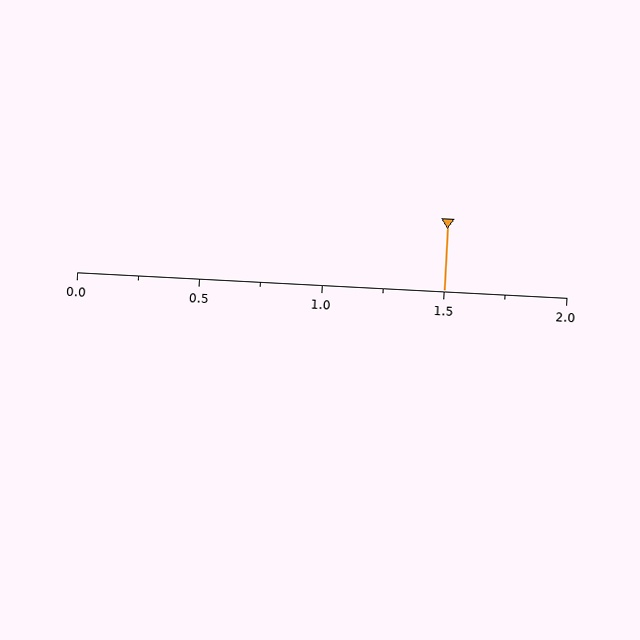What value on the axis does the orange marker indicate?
The marker indicates approximately 1.5.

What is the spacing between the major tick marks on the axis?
The major ticks are spaced 0.5 apart.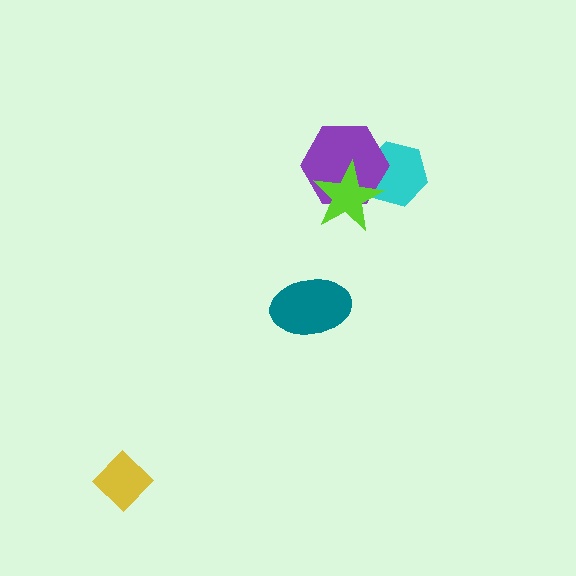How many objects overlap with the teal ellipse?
0 objects overlap with the teal ellipse.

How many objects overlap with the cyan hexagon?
2 objects overlap with the cyan hexagon.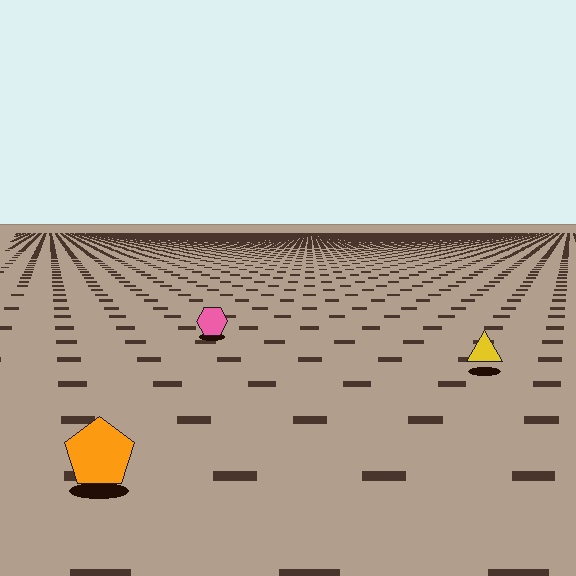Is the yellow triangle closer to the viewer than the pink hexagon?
Yes. The yellow triangle is closer — you can tell from the texture gradient: the ground texture is coarser near it.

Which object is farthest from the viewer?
The pink hexagon is farthest from the viewer. It appears smaller and the ground texture around it is denser.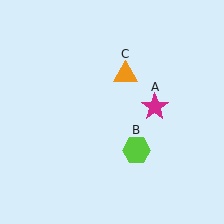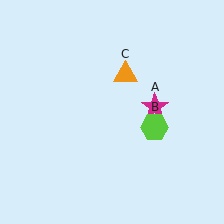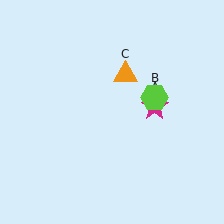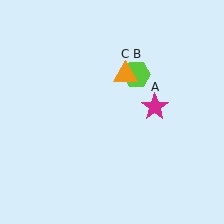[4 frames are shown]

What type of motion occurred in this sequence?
The lime hexagon (object B) rotated counterclockwise around the center of the scene.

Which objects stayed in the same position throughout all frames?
Magenta star (object A) and orange triangle (object C) remained stationary.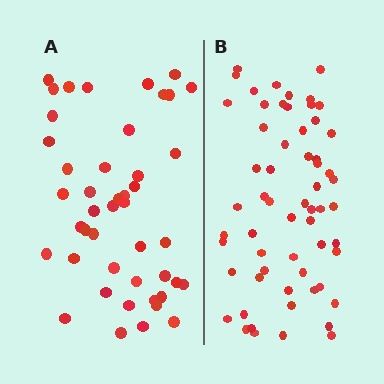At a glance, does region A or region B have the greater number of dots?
Region B (the right region) has more dots.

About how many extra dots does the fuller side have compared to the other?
Region B has approximately 15 more dots than region A.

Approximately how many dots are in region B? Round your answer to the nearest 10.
About 60 dots.